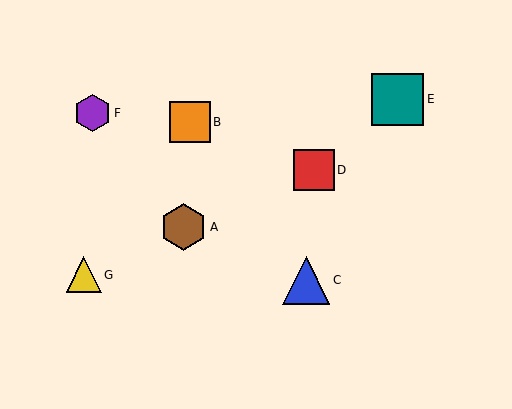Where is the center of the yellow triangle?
The center of the yellow triangle is at (84, 275).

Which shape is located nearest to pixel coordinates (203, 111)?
The orange square (labeled B) at (190, 122) is nearest to that location.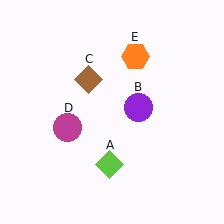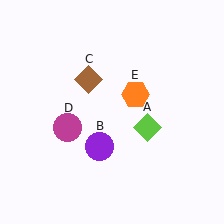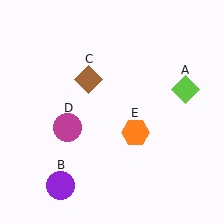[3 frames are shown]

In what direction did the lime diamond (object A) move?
The lime diamond (object A) moved up and to the right.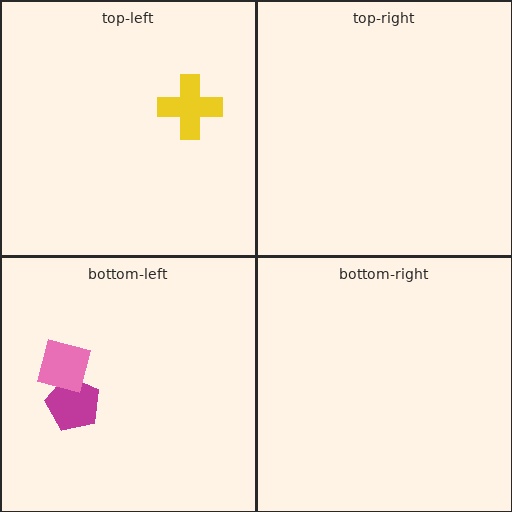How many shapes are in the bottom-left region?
2.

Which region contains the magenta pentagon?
The bottom-left region.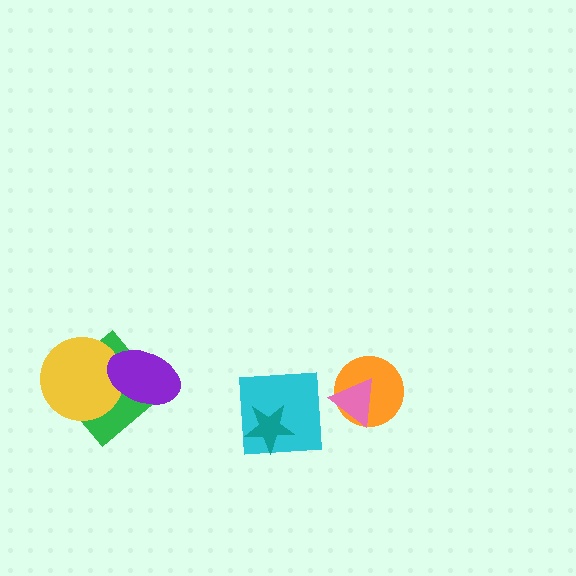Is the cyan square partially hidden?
Yes, it is partially covered by another shape.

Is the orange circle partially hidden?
Yes, it is partially covered by another shape.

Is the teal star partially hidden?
No, no other shape covers it.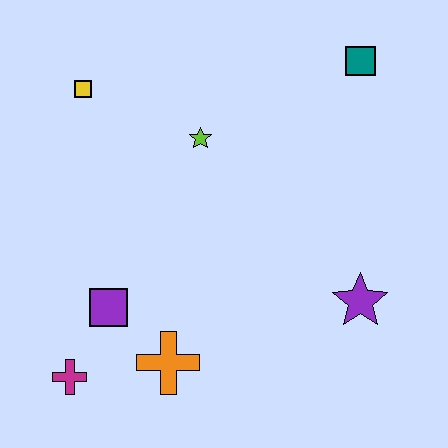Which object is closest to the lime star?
The yellow square is closest to the lime star.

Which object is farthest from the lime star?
The magenta cross is farthest from the lime star.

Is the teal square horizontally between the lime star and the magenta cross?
No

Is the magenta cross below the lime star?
Yes